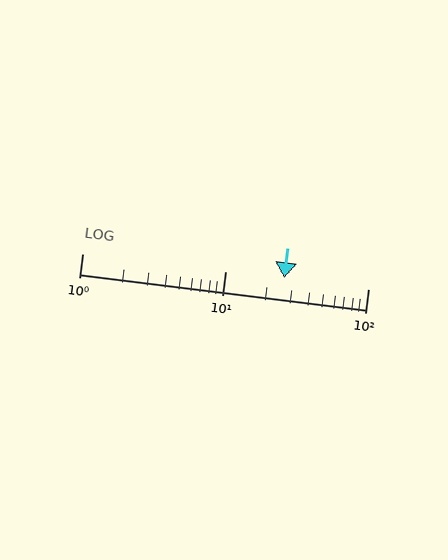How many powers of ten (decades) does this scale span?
The scale spans 2 decades, from 1 to 100.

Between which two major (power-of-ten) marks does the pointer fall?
The pointer is between 10 and 100.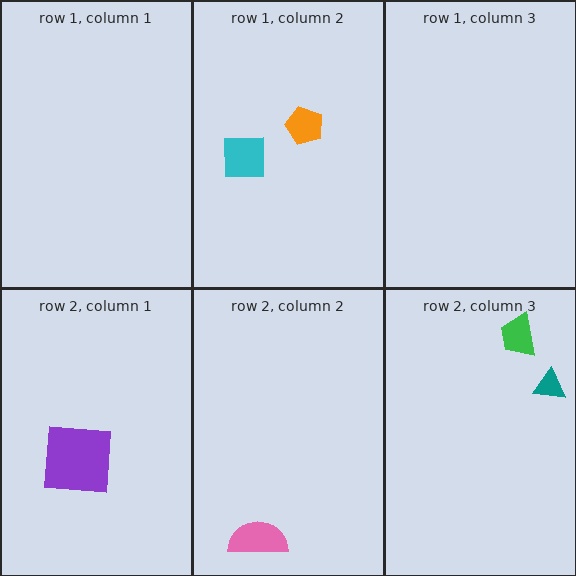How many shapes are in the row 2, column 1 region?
1.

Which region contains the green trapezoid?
The row 2, column 3 region.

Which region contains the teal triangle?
The row 2, column 3 region.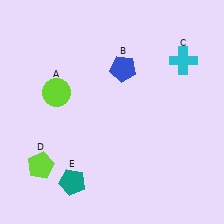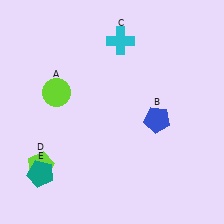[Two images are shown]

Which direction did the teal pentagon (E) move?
The teal pentagon (E) moved left.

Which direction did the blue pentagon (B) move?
The blue pentagon (B) moved down.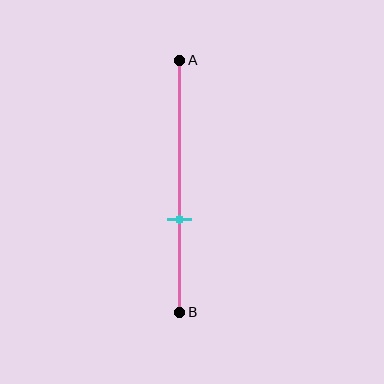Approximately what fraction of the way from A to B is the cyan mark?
The cyan mark is approximately 65% of the way from A to B.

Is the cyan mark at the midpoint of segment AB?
No, the mark is at about 65% from A, not at the 50% midpoint.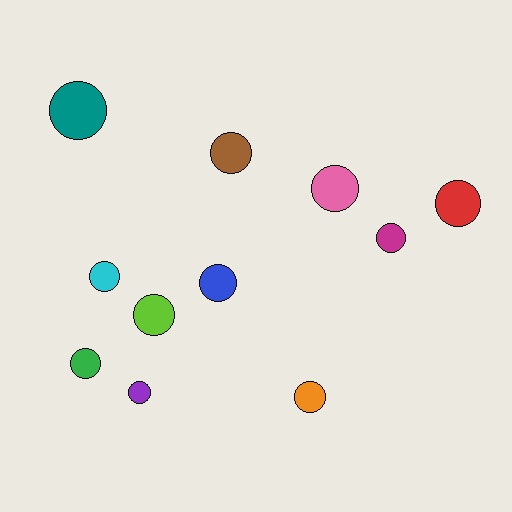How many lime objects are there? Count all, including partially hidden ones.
There is 1 lime object.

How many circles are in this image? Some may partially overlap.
There are 11 circles.